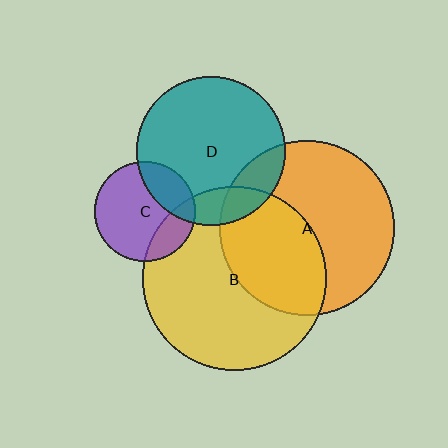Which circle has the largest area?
Circle B (yellow).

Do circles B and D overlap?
Yes.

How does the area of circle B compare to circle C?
Approximately 3.4 times.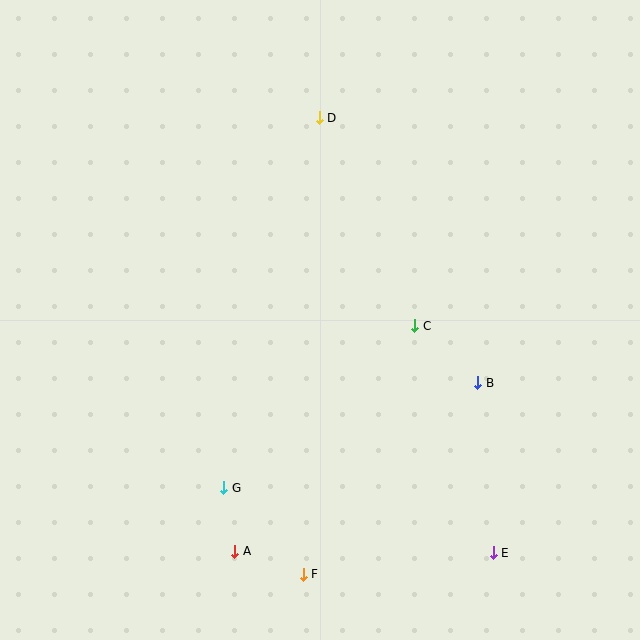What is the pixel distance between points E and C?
The distance between E and C is 240 pixels.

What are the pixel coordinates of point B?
Point B is at (478, 383).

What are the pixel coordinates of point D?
Point D is at (319, 118).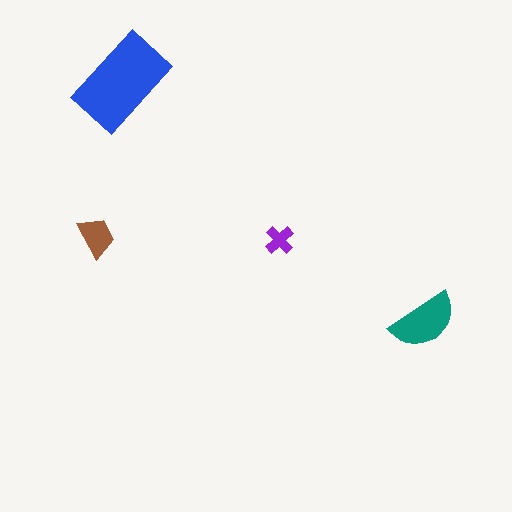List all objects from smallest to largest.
The purple cross, the brown trapezoid, the teal semicircle, the blue rectangle.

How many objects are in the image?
There are 4 objects in the image.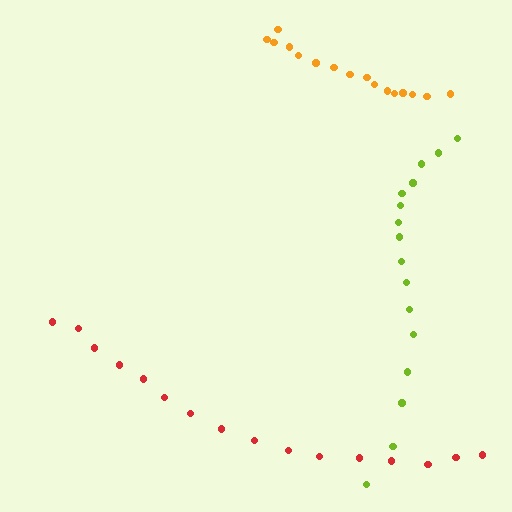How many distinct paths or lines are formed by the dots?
There are 3 distinct paths.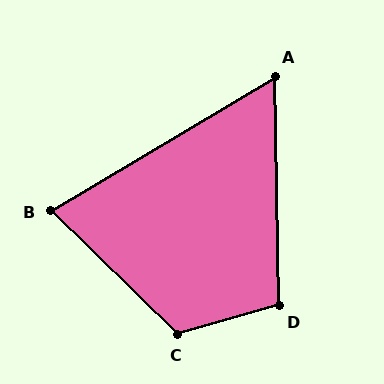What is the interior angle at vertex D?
Approximately 105 degrees (obtuse).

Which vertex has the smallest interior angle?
A, at approximately 60 degrees.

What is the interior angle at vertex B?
Approximately 75 degrees (acute).